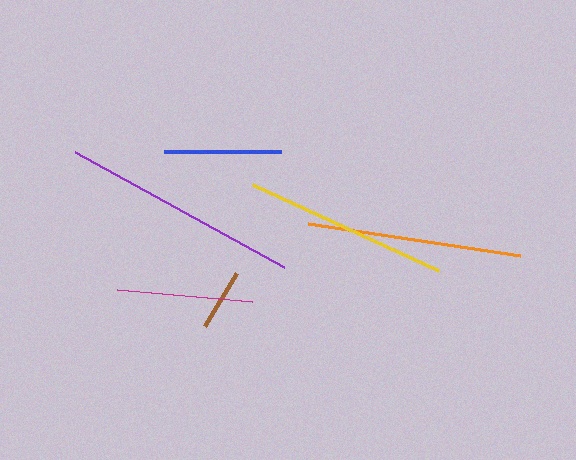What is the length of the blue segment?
The blue segment is approximately 117 pixels long.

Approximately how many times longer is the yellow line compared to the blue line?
The yellow line is approximately 1.8 times the length of the blue line.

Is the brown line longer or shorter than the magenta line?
The magenta line is longer than the brown line.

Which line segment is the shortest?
The brown line is the shortest at approximately 63 pixels.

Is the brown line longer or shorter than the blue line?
The blue line is longer than the brown line.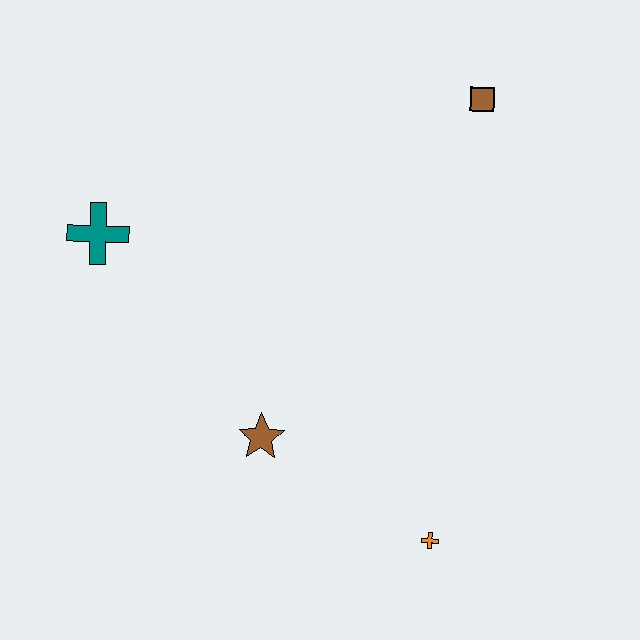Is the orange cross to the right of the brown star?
Yes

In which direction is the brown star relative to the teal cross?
The brown star is below the teal cross.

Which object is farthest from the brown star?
The brown square is farthest from the brown star.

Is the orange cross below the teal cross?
Yes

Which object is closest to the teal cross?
The brown star is closest to the teal cross.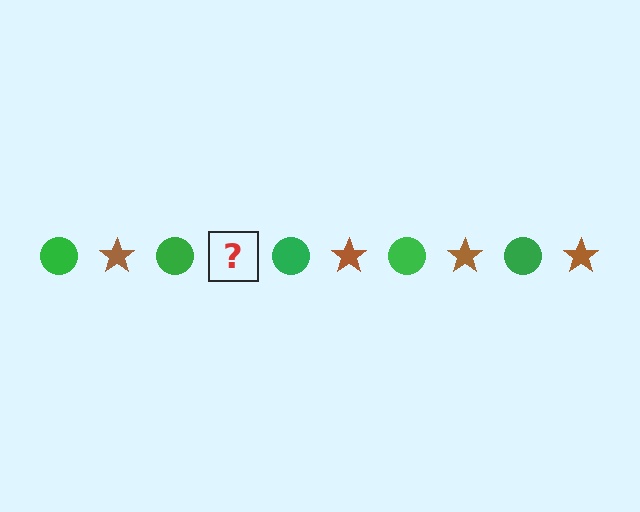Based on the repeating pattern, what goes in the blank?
The blank should be a brown star.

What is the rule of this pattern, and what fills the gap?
The rule is that the pattern alternates between green circle and brown star. The gap should be filled with a brown star.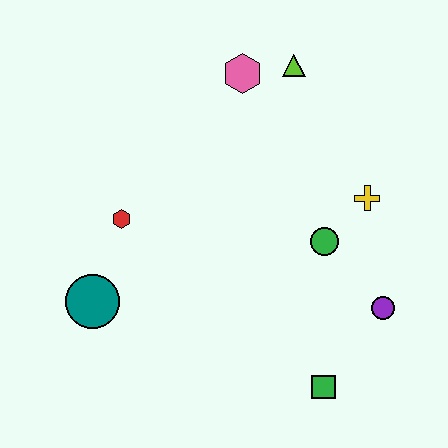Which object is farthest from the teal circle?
The lime triangle is farthest from the teal circle.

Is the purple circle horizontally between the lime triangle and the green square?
No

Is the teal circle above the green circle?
No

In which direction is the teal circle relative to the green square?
The teal circle is to the left of the green square.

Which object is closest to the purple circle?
The green circle is closest to the purple circle.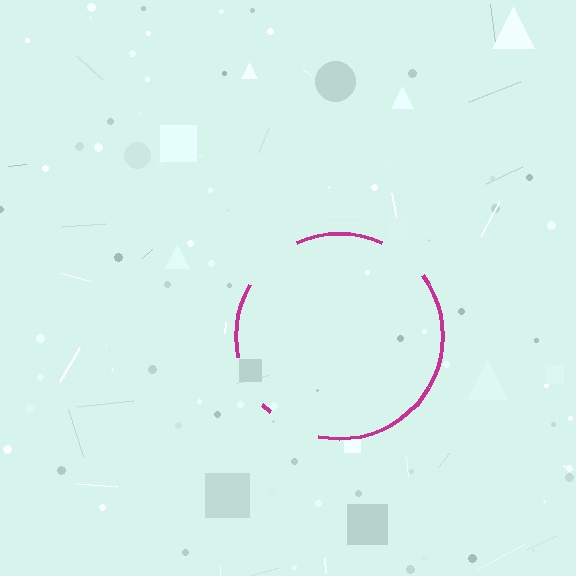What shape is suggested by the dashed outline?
The dashed outline suggests a circle.